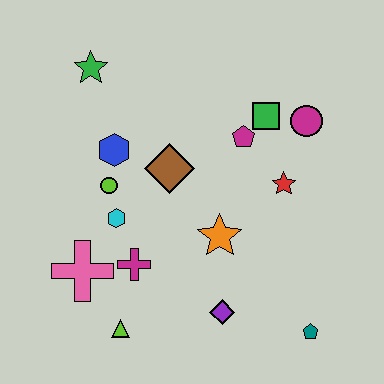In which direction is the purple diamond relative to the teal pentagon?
The purple diamond is to the left of the teal pentagon.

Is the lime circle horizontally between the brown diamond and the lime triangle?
No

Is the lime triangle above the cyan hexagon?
No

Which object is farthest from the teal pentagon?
The green star is farthest from the teal pentagon.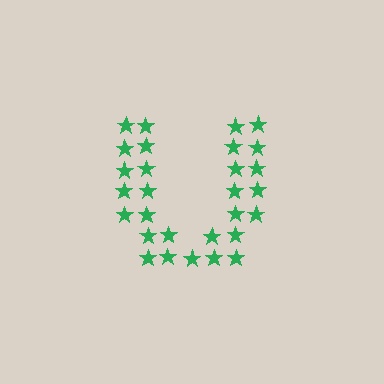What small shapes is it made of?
It is made of small stars.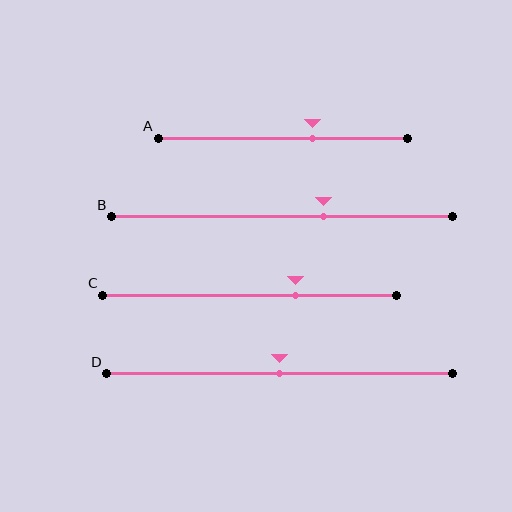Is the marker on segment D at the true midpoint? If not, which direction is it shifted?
Yes, the marker on segment D is at the true midpoint.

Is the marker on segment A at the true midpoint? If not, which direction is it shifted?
No, the marker on segment A is shifted to the right by about 12% of the segment length.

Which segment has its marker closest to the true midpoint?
Segment D has its marker closest to the true midpoint.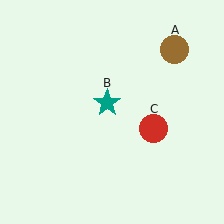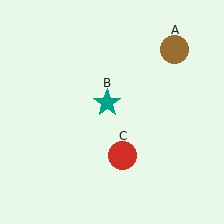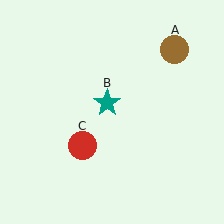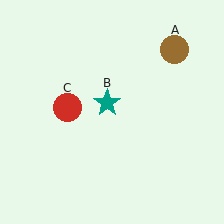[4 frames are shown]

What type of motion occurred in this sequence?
The red circle (object C) rotated clockwise around the center of the scene.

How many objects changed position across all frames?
1 object changed position: red circle (object C).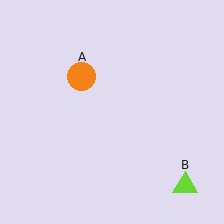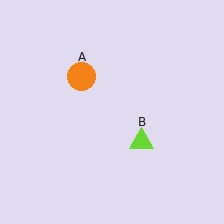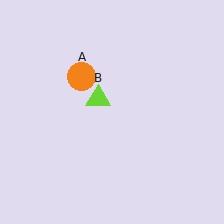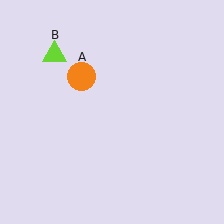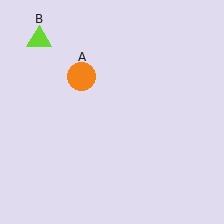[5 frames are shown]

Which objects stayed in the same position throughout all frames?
Orange circle (object A) remained stationary.